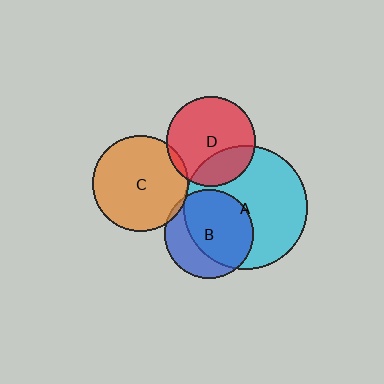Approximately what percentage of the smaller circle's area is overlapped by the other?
Approximately 5%.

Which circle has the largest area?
Circle A (cyan).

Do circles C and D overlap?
Yes.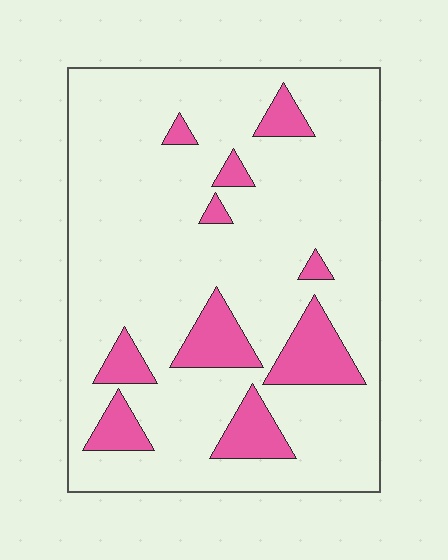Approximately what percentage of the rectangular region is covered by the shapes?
Approximately 15%.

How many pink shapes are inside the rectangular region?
10.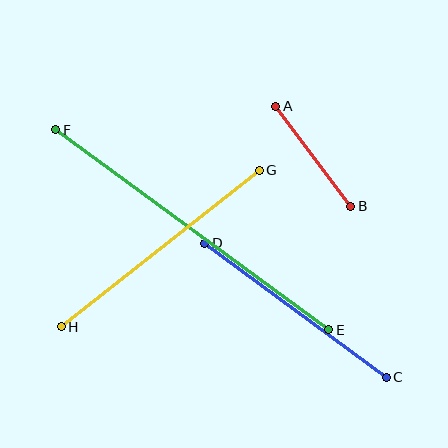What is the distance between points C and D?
The distance is approximately 225 pixels.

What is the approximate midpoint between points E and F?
The midpoint is at approximately (192, 230) pixels.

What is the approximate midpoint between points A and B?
The midpoint is at approximately (313, 156) pixels.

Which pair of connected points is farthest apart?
Points E and F are farthest apart.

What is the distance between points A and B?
The distance is approximately 125 pixels.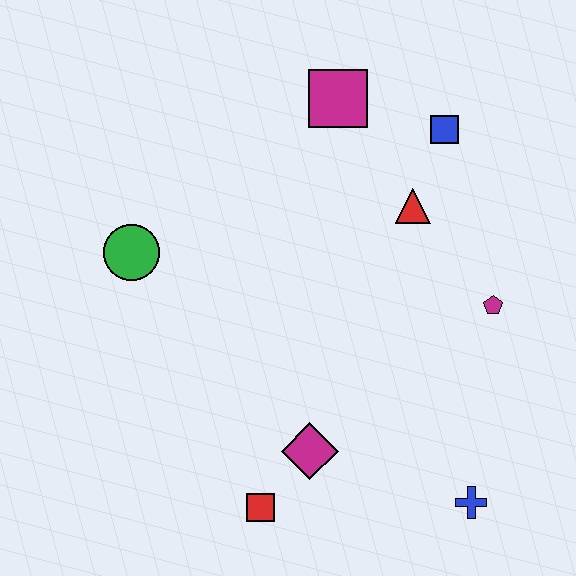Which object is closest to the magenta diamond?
The red square is closest to the magenta diamond.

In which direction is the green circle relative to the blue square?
The green circle is to the left of the blue square.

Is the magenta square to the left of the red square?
No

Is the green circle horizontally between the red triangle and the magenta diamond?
No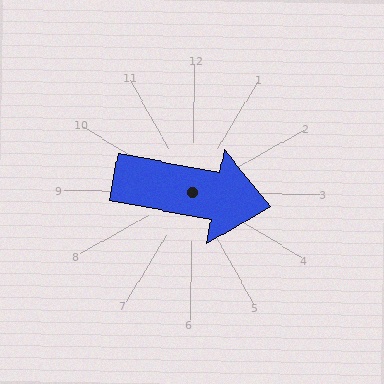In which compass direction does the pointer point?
East.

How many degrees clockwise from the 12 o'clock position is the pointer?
Approximately 100 degrees.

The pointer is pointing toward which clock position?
Roughly 3 o'clock.